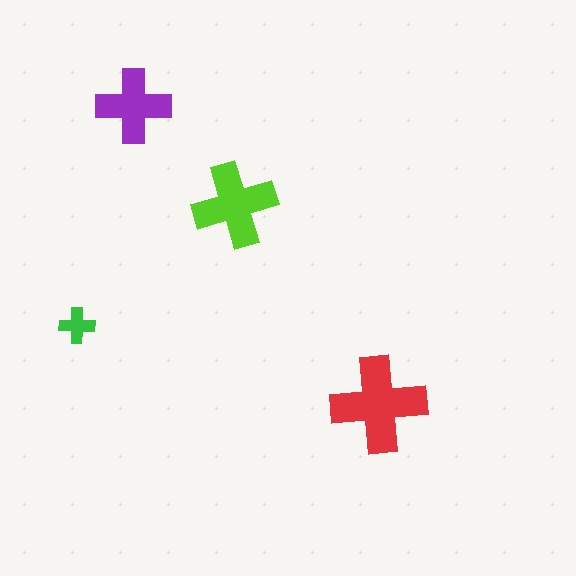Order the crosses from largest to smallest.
the red one, the lime one, the purple one, the green one.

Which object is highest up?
The purple cross is topmost.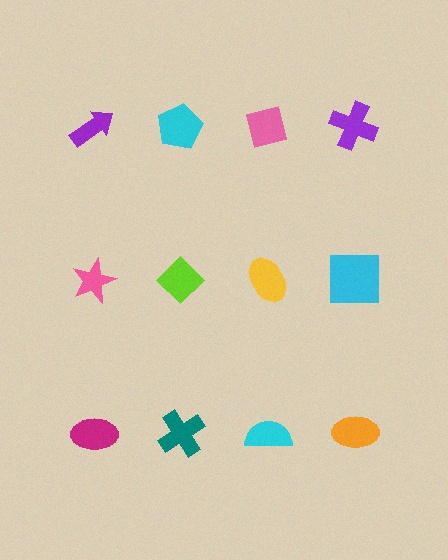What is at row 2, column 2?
A lime diamond.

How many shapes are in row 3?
4 shapes.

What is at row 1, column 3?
A pink square.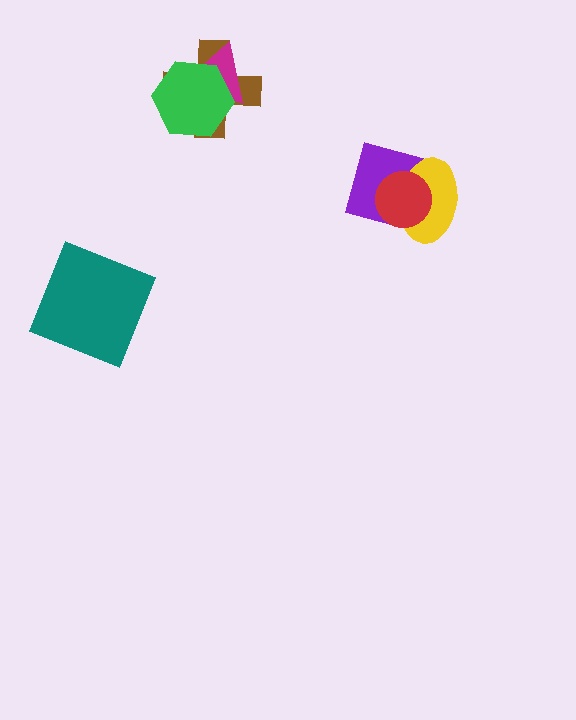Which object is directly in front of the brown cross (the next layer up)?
The magenta triangle is directly in front of the brown cross.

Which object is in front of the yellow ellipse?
The red circle is in front of the yellow ellipse.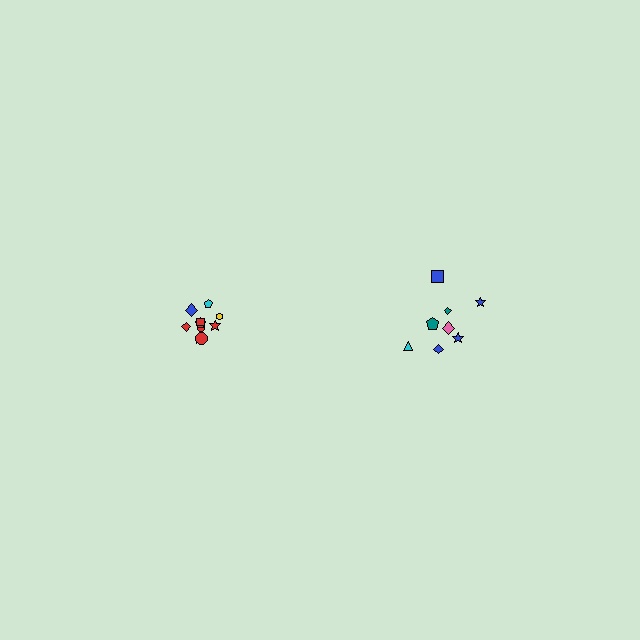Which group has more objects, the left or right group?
The left group.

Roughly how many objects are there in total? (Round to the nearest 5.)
Roughly 20 objects in total.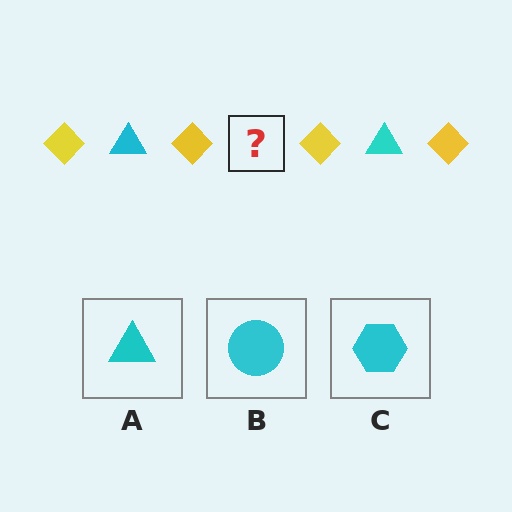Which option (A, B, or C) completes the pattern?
A.